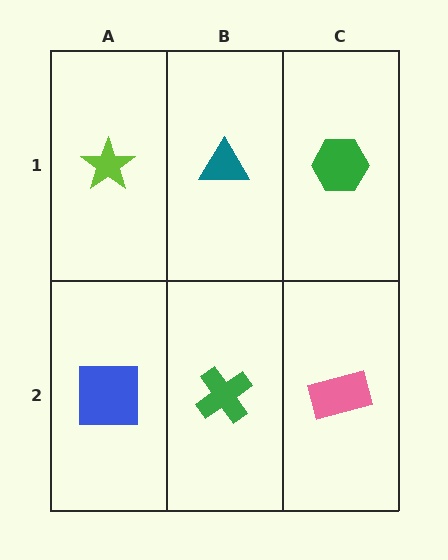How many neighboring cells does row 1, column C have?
2.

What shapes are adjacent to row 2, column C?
A green hexagon (row 1, column C), a green cross (row 2, column B).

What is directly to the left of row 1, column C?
A teal triangle.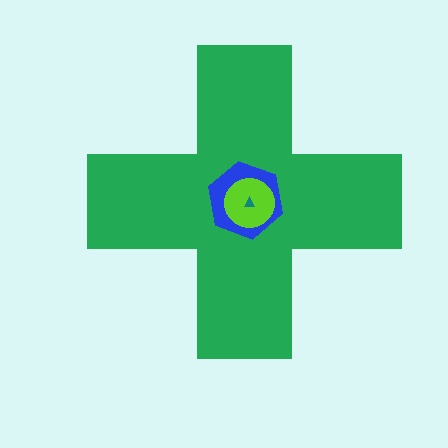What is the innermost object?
The teal triangle.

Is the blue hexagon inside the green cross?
Yes.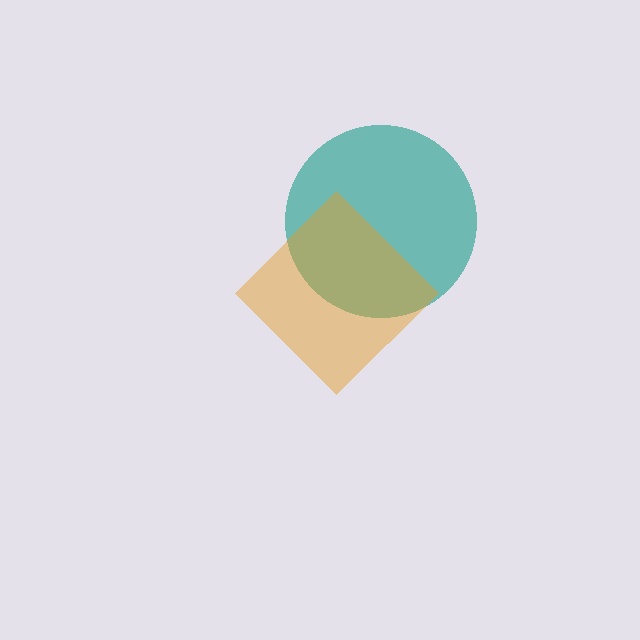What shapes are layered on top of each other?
The layered shapes are: a teal circle, an orange diamond.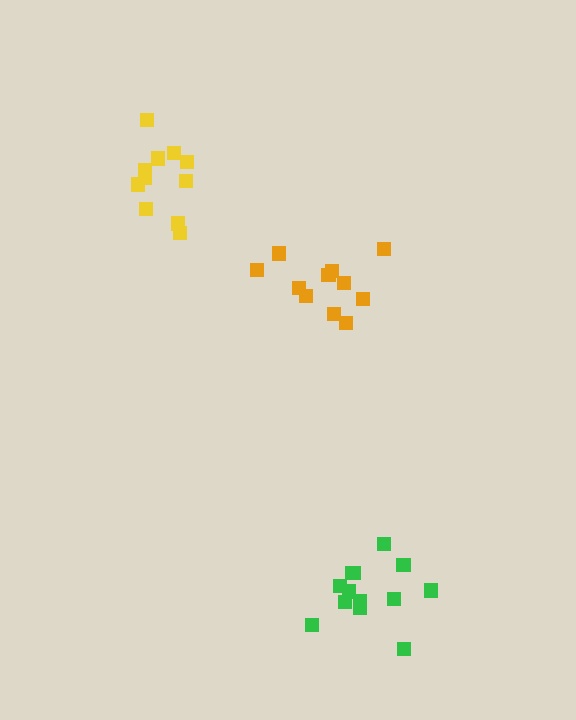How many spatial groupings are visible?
There are 3 spatial groupings.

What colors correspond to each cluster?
The clusters are colored: green, yellow, orange.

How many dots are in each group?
Group 1: 13 dots, Group 2: 11 dots, Group 3: 11 dots (35 total).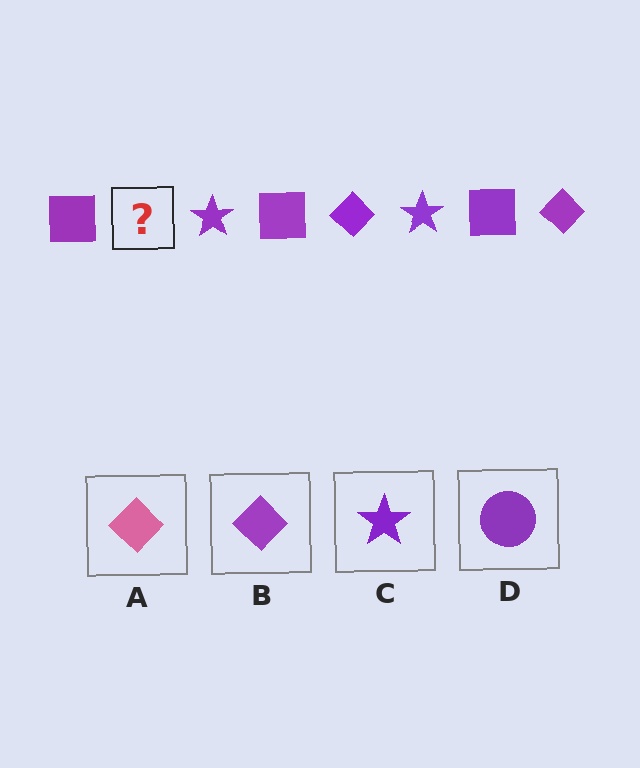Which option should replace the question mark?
Option B.